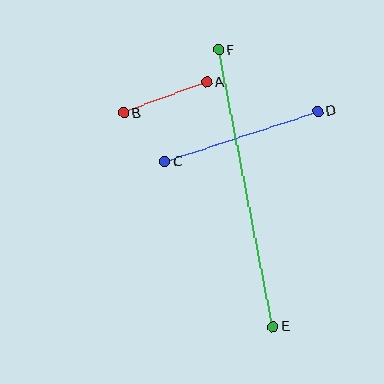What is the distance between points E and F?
The distance is approximately 282 pixels.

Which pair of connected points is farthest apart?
Points E and F are farthest apart.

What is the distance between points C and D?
The distance is approximately 161 pixels.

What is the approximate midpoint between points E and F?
The midpoint is at approximately (246, 188) pixels.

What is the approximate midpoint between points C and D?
The midpoint is at approximately (241, 137) pixels.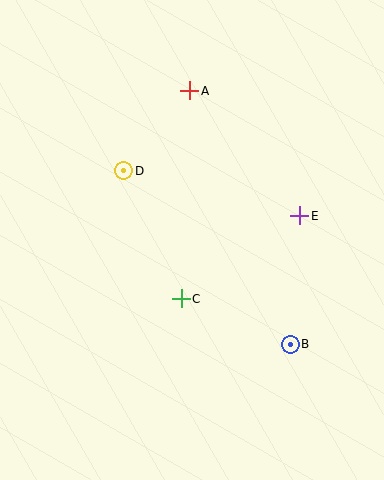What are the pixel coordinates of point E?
Point E is at (300, 216).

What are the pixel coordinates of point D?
Point D is at (124, 171).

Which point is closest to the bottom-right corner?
Point B is closest to the bottom-right corner.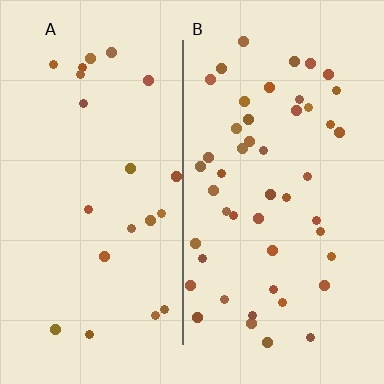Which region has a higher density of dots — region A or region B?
B (the right).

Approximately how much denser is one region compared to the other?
Approximately 2.2× — region B over region A.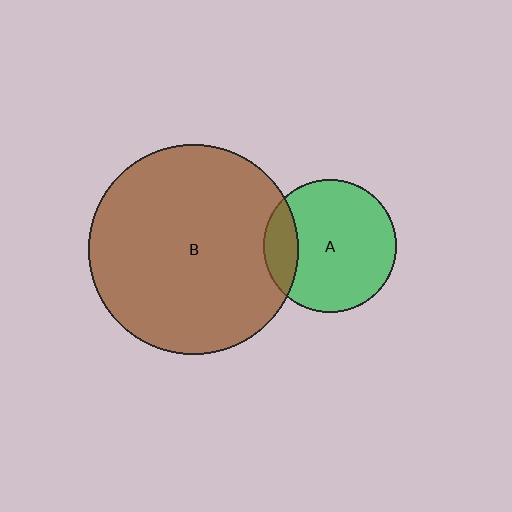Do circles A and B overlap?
Yes.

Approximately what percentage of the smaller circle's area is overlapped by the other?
Approximately 20%.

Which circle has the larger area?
Circle B (brown).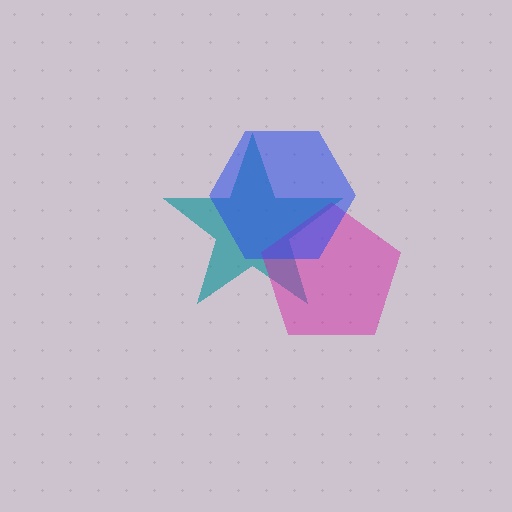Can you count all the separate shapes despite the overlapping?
Yes, there are 3 separate shapes.